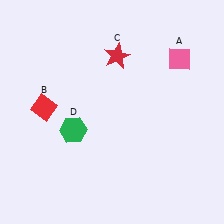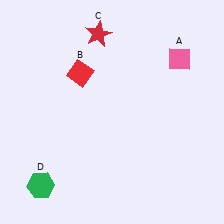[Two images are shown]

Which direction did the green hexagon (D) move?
The green hexagon (D) moved down.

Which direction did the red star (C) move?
The red star (C) moved up.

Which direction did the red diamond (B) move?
The red diamond (B) moved right.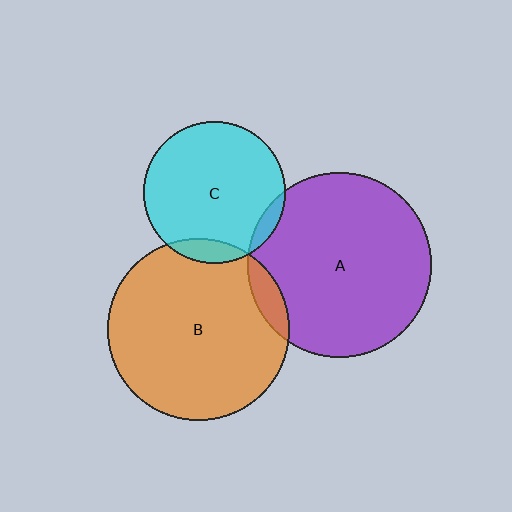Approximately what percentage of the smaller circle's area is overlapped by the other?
Approximately 5%.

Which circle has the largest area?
Circle A (purple).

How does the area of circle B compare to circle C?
Approximately 1.6 times.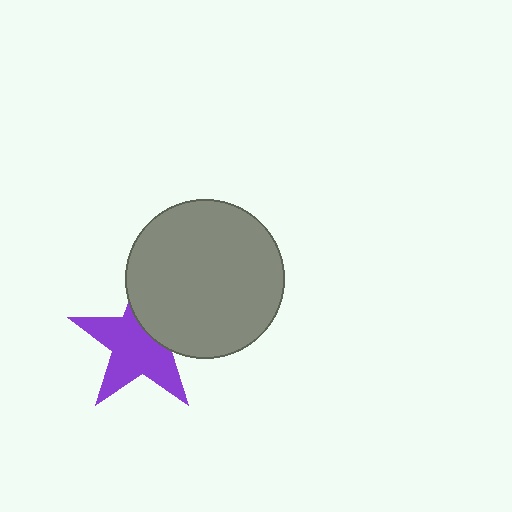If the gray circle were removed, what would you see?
You would see the complete purple star.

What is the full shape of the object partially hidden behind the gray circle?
The partially hidden object is a purple star.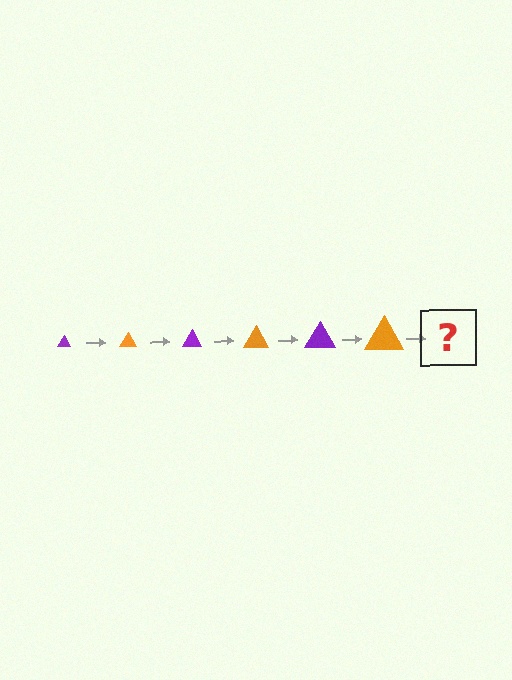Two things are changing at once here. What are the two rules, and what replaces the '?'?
The two rules are that the triangle grows larger each step and the color cycles through purple and orange. The '?' should be a purple triangle, larger than the previous one.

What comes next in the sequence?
The next element should be a purple triangle, larger than the previous one.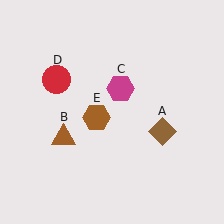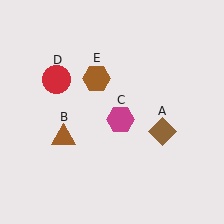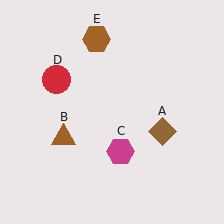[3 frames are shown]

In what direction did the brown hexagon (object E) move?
The brown hexagon (object E) moved up.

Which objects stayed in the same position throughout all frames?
Brown diamond (object A) and brown triangle (object B) and red circle (object D) remained stationary.